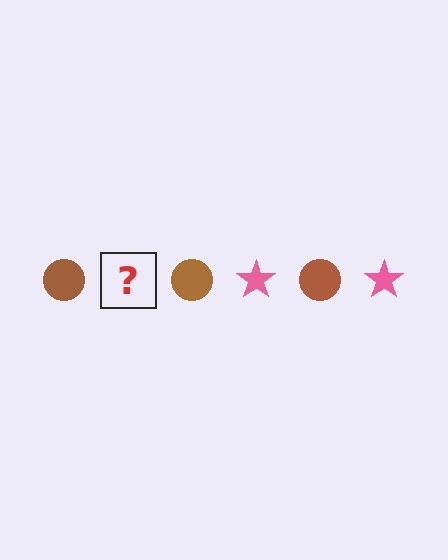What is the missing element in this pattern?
The missing element is a pink star.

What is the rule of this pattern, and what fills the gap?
The rule is that the pattern alternates between brown circle and pink star. The gap should be filled with a pink star.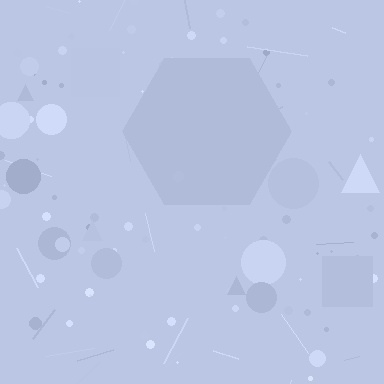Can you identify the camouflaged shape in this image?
The camouflaged shape is a hexagon.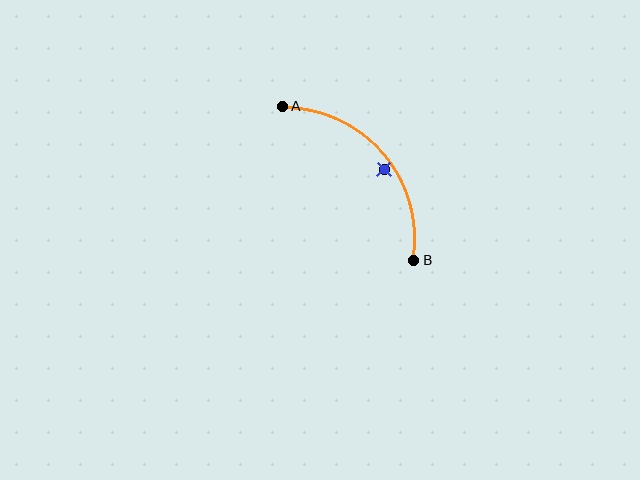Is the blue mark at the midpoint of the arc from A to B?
No — the blue mark does not lie on the arc at all. It sits slightly inside the curve.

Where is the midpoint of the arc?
The arc midpoint is the point on the curve farthest from the straight line joining A and B. It sits above and to the right of that line.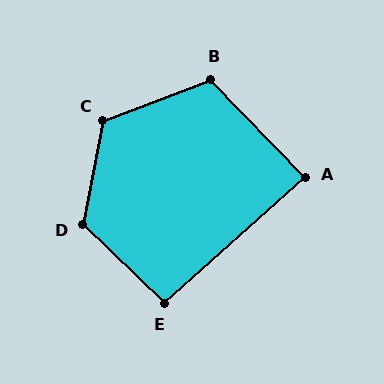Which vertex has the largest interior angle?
D, at approximately 122 degrees.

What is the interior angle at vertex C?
Approximately 122 degrees (obtuse).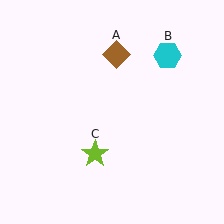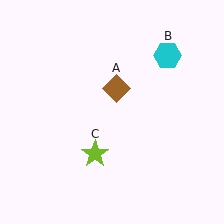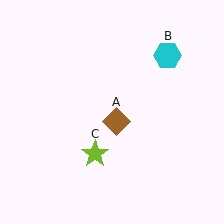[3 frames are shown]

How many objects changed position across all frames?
1 object changed position: brown diamond (object A).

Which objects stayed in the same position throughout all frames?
Cyan hexagon (object B) and lime star (object C) remained stationary.